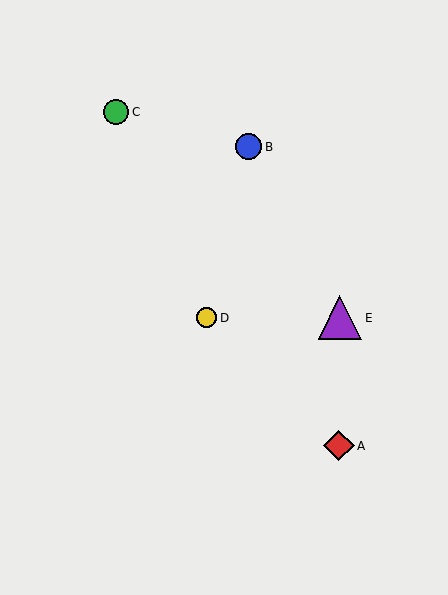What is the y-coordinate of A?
Object A is at y≈446.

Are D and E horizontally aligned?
Yes, both are at y≈318.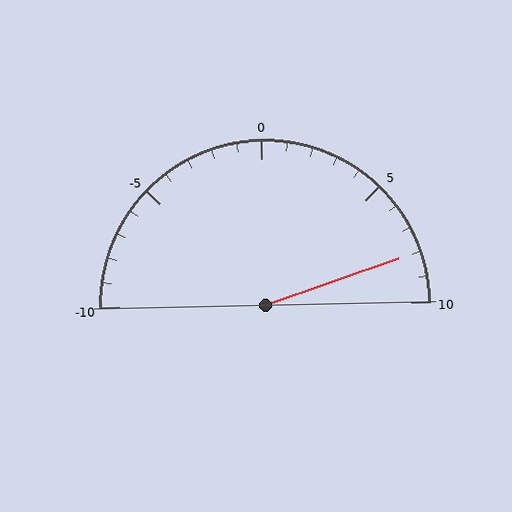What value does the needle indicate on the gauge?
The needle indicates approximately 8.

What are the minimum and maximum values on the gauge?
The gauge ranges from -10 to 10.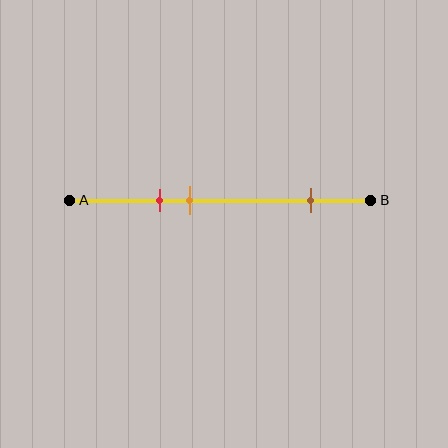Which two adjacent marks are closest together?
The red and orange marks are the closest adjacent pair.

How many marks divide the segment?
There are 3 marks dividing the segment.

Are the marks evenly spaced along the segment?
No, the marks are not evenly spaced.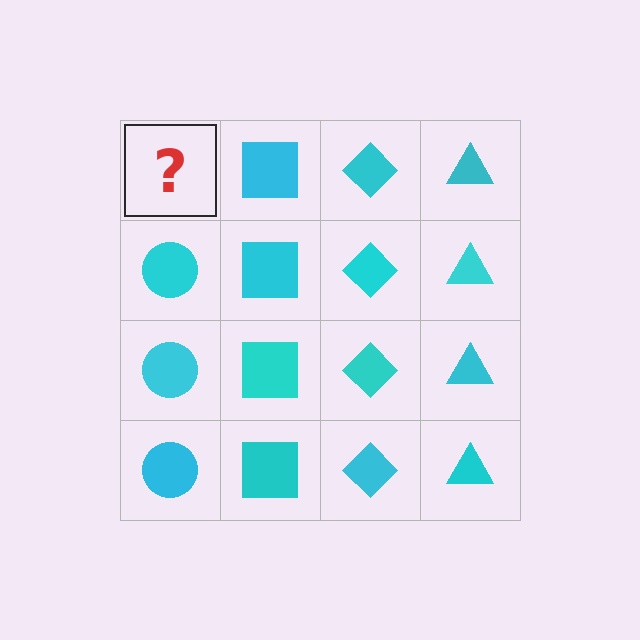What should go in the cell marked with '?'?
The missing cell should contain a cyan circle.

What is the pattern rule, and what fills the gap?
The rule is that each column has a consistent shape. The gap should be filled with a cyan circle.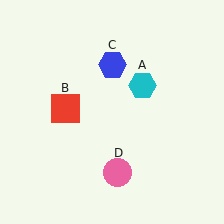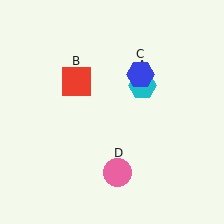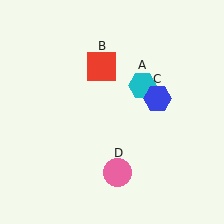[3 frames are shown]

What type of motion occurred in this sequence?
The red square (object B), blue hexagon (object C) rotated clockwise around the center of the scene.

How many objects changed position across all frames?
2 objects changed position: red square (object B), blue hexagon (object C).